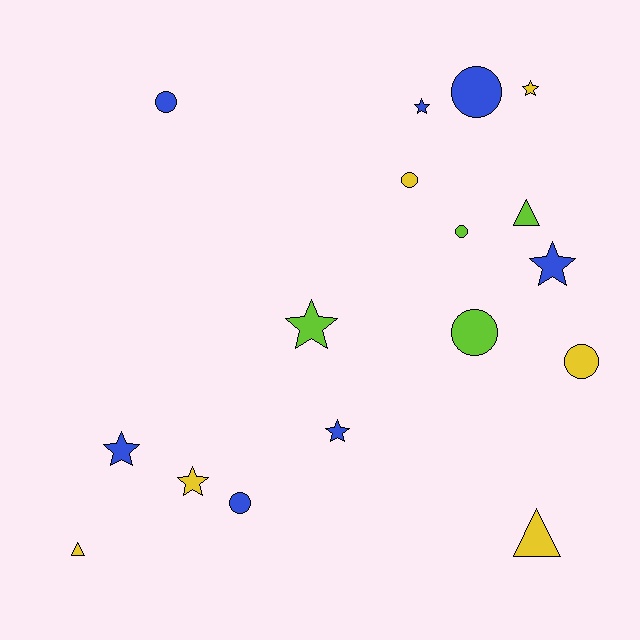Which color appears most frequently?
Blue, with 7 objects.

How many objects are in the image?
There are 17 objects.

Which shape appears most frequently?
Circle, with 7 objects.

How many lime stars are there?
There is 1 lime star.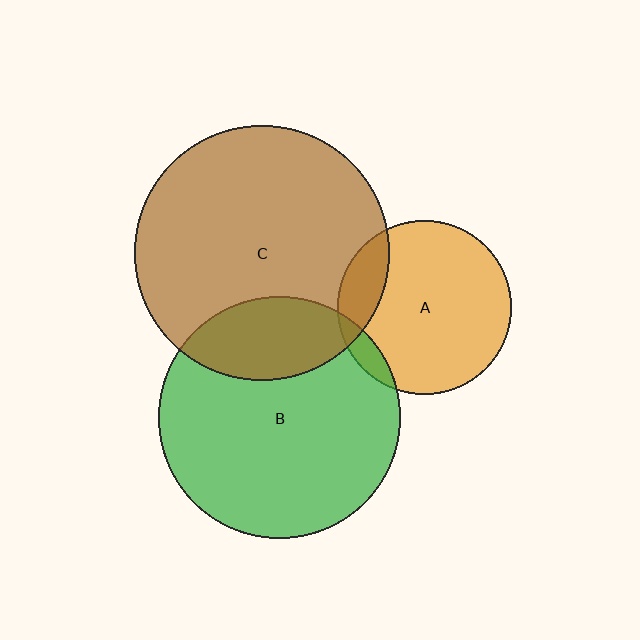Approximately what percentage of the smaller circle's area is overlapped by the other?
Approximately 15%.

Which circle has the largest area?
Circle C (brown).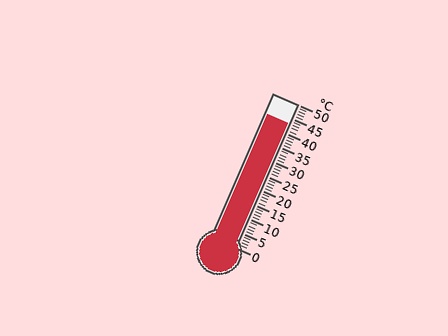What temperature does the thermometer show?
The thermometer shows approximately 43°C.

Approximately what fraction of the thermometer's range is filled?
The thermometer is filled to approximately 85% of its range.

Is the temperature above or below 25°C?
The temperature is above 25°C.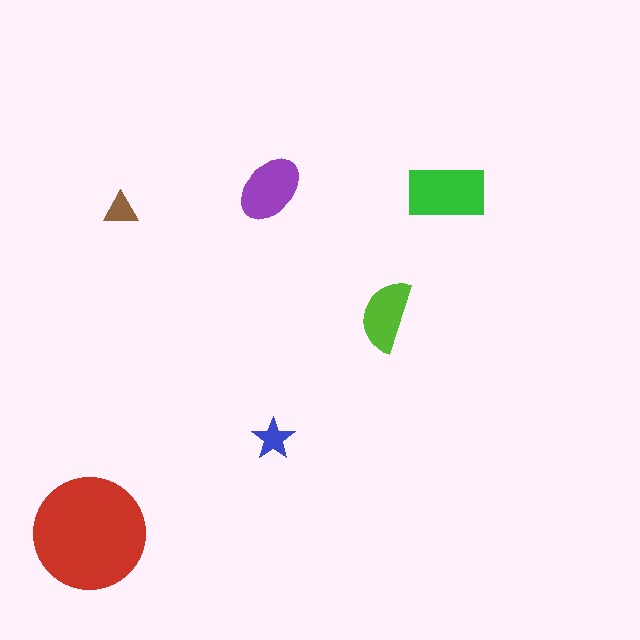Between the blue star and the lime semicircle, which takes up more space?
The lime semicircle.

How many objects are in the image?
There are 6 objects in the image.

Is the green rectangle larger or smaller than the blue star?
Larger.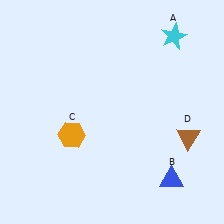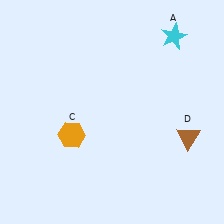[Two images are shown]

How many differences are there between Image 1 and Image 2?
There is 1 difference between the two images.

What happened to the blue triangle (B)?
The blue triangle (B) was removed in Image 2. It was in the bottom-right area of Image 1.